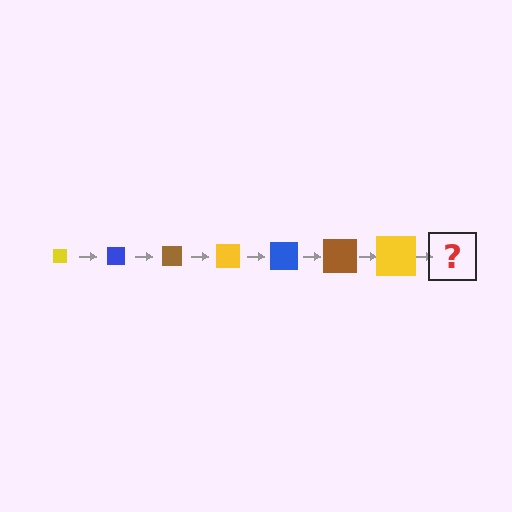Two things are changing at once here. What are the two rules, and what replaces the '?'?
The two rules are that the square grows larger each step and the color cycles through yellow, blue, and brown. The '?' should be a blue square, larger than the previous one.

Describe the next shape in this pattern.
It should be a blue square, larger than the previous one.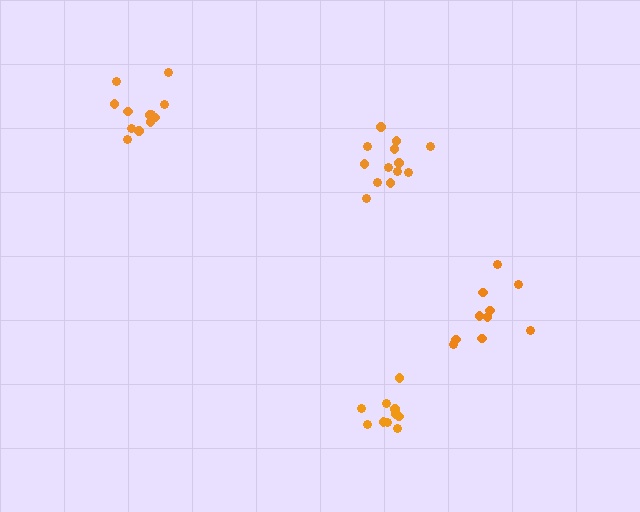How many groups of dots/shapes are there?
There are 4 groups.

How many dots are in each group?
Group 1: 10 dots, Group 2: 10 dots, Group 3: 12 dots, Group 4: 13 dots (45 total).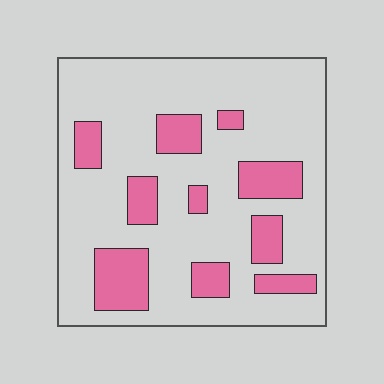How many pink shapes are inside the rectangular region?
10.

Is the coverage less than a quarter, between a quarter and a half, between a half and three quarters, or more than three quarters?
Less than a quarter.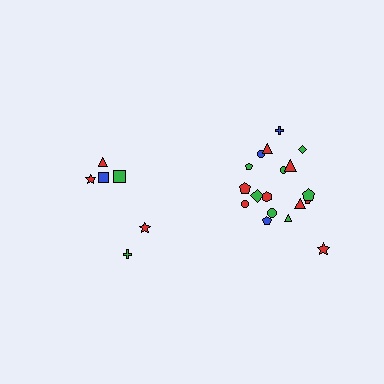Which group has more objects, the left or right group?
The right group.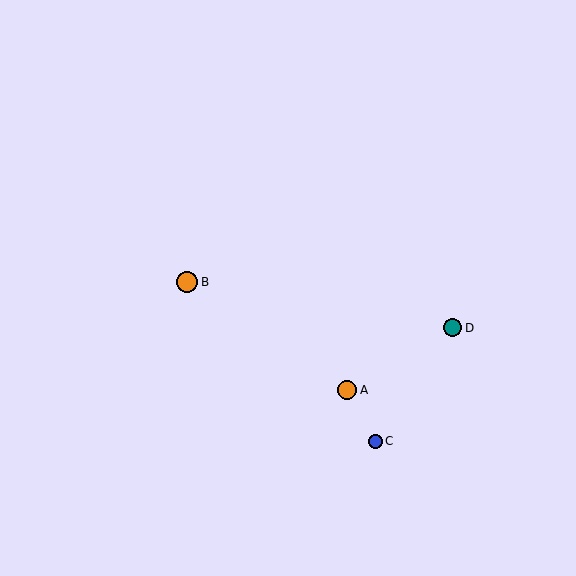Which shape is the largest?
The orange circle (labeled B) is the largest.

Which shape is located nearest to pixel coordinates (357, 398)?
The orange circle (labeled A) at (347, 390) is nearest to that location.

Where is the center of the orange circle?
The center of the orange circle is at (187, 282).